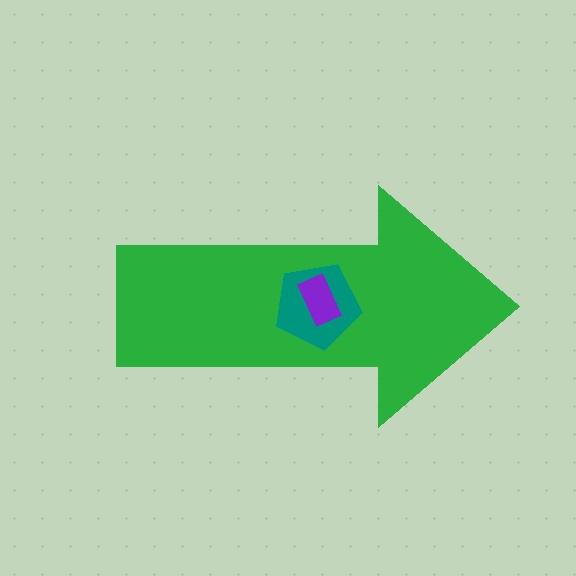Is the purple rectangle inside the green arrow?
Yes.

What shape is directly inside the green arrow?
The teal pentagon.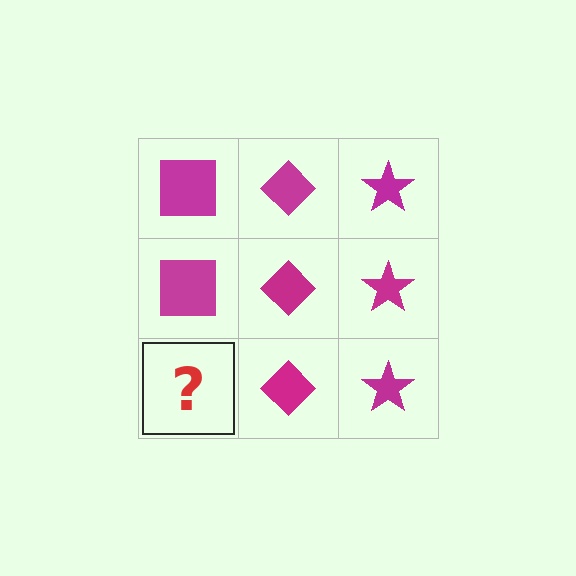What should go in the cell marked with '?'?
The missing cell should contain a magenta square.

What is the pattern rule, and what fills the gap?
The rule is that each column has a consistent shape. The gap should be filled with a magenta square.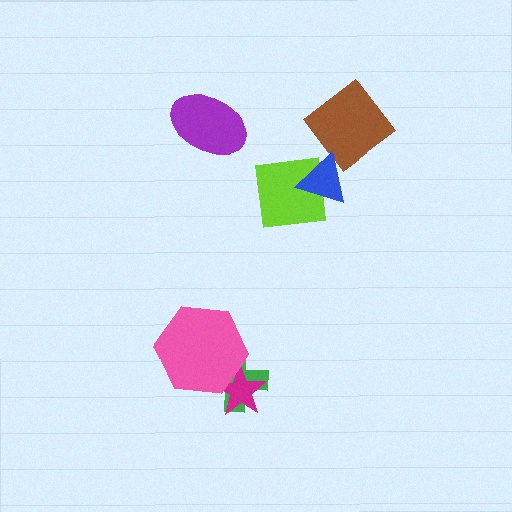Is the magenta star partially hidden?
Yes, it is partially covered by another shape.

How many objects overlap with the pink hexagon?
2 objects overlap with the pink hexagon.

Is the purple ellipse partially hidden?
No, no other shape covers it.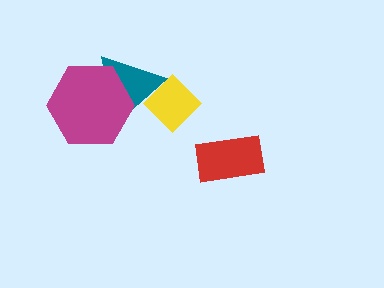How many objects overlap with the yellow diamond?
1 object overlaps with the yellow diamond.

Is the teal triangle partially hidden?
Yes, it is partially covered by another shape.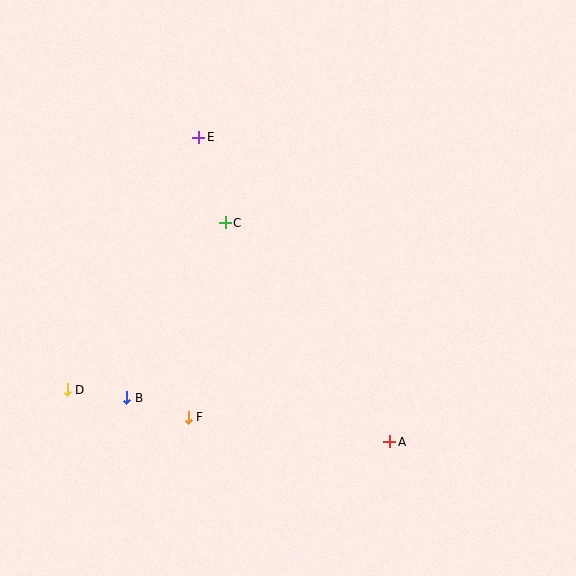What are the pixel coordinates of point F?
Point F is at (188, 417).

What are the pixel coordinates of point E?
Point E is at (199, 137).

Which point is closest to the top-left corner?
Point E is closest to the top-left corner.